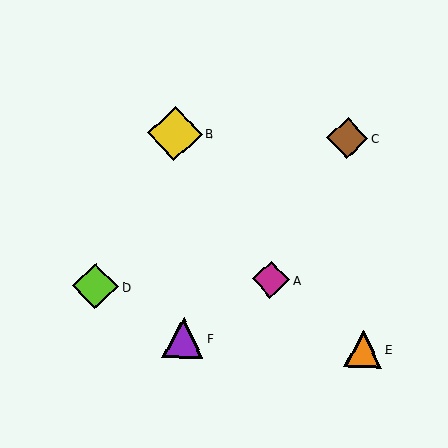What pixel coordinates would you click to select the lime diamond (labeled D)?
Click at (95, 286) to select the lime diamond D.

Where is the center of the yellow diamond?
The center of the yellow diamond is at (175, 134).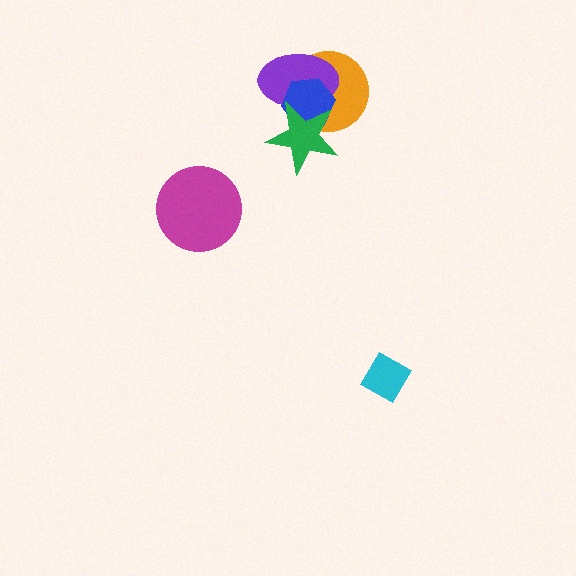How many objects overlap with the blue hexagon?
3 objects overlap with the blue hexagon.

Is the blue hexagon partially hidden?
Yes, it is partially covered by another shape.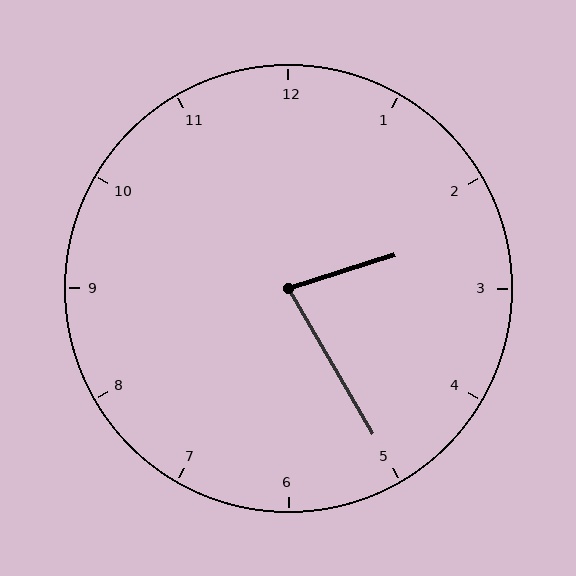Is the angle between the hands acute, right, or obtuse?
It is acute.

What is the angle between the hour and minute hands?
Approximately 78 degrees.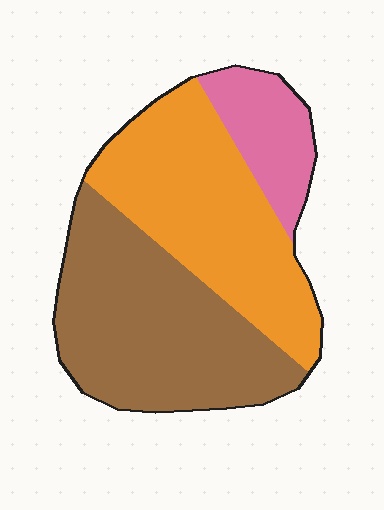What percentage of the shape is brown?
Brown takes up between a third and a half of the shape.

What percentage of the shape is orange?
Orange takes up about two fifths (2/5) of the shape.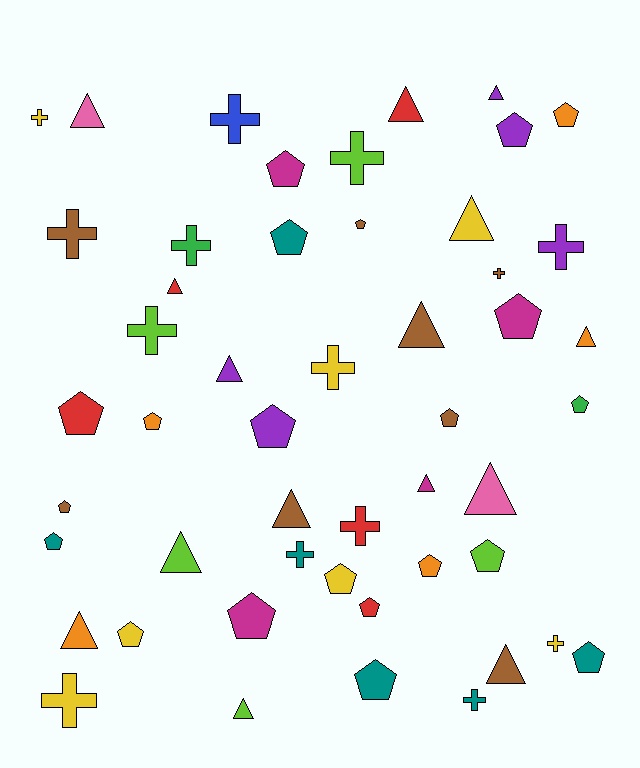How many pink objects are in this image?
There are 2 pink objects.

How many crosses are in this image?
There are 14 crosses.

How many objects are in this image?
There are 50 objects.